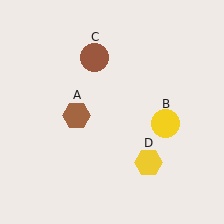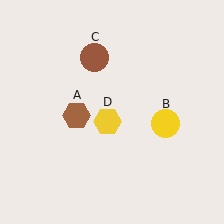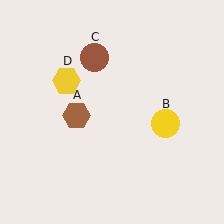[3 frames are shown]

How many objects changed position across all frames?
1 object changed position: yellow hexagon (object D).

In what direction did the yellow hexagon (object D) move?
The yellow hexagon (object D) moved up and to the left.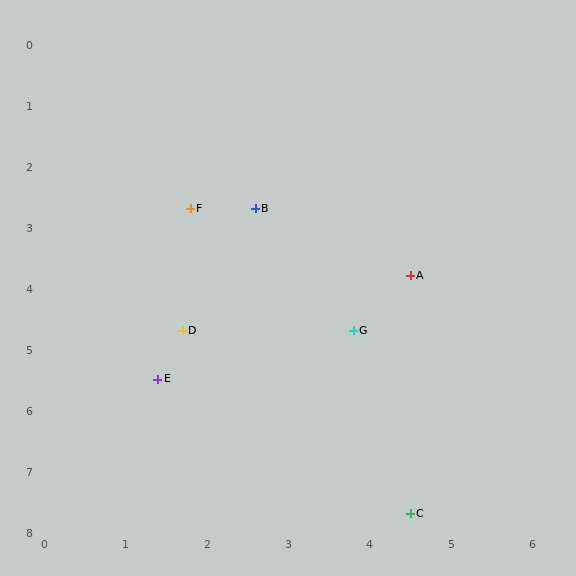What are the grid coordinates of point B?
Point B is at approximately (2.6, 2.7).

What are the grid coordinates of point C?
Point C is at approximately (4.5, 7.7).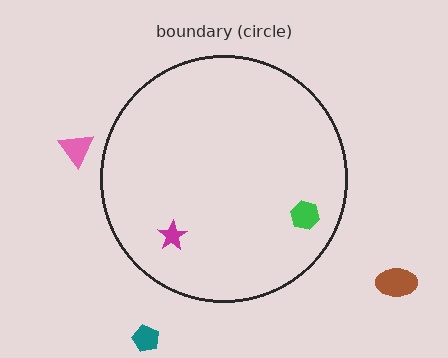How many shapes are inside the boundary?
2 inside, 3 outside.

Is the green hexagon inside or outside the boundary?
Inside.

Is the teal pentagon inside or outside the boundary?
Outside.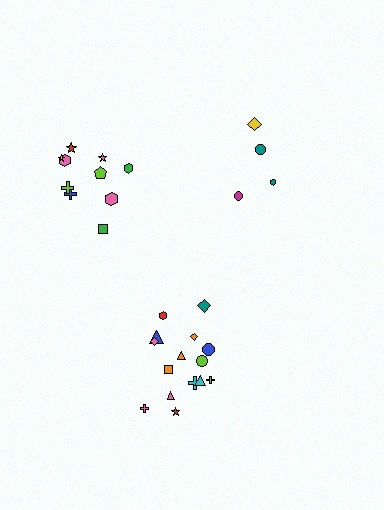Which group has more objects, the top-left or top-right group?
The top-left group.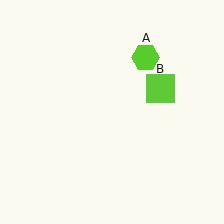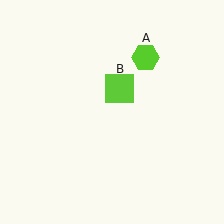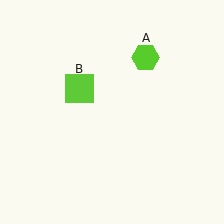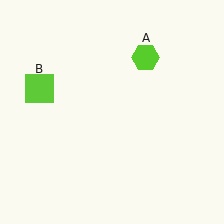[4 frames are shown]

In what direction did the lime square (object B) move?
The lime square (object B) moved left.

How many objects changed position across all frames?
1 object changed position: lime square (object B).